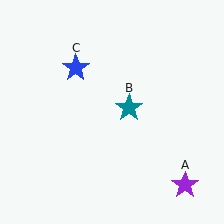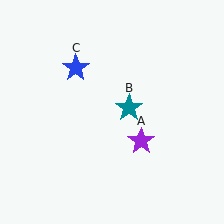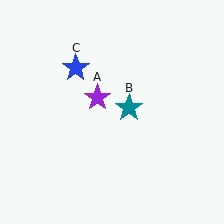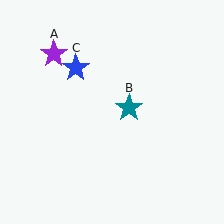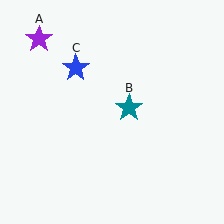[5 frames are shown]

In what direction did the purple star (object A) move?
The purple star (object A) moved up and to the left.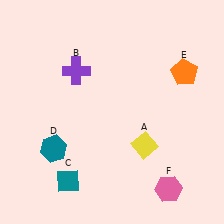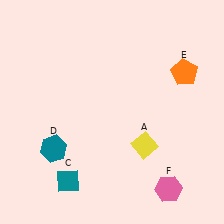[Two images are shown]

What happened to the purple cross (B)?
The purple cross (B) was removed in Image 2. It was in the top-left area of Image 1.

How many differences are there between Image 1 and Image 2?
There is 1 difference between the two images.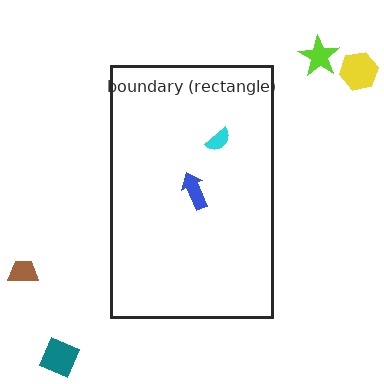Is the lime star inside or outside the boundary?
Outside.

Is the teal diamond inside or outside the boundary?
Outside.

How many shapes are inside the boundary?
2 inside, 4 outside.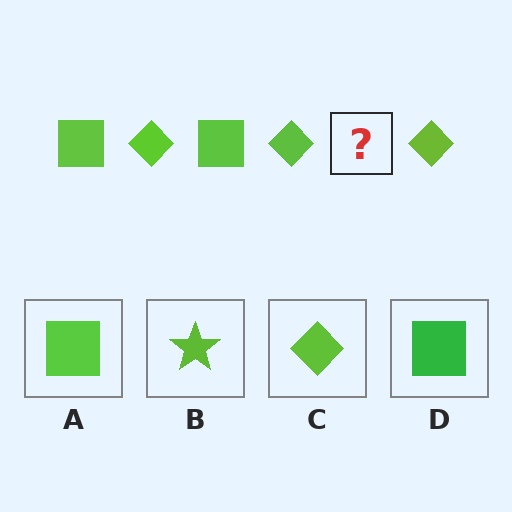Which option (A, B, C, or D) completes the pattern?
A.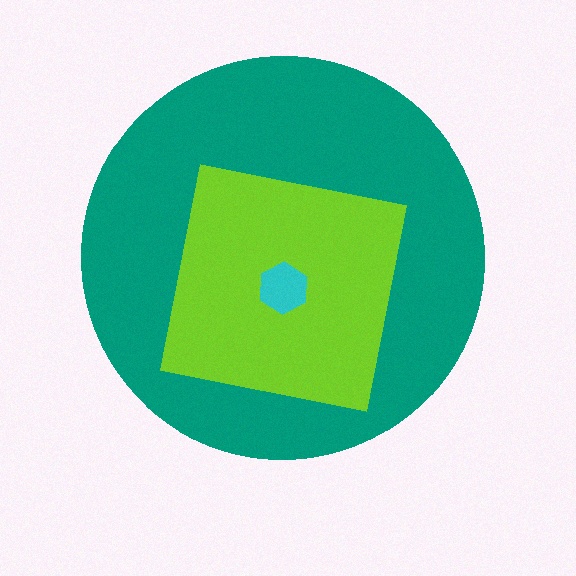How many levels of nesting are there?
3.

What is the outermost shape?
The teal circle.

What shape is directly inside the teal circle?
The lime square.